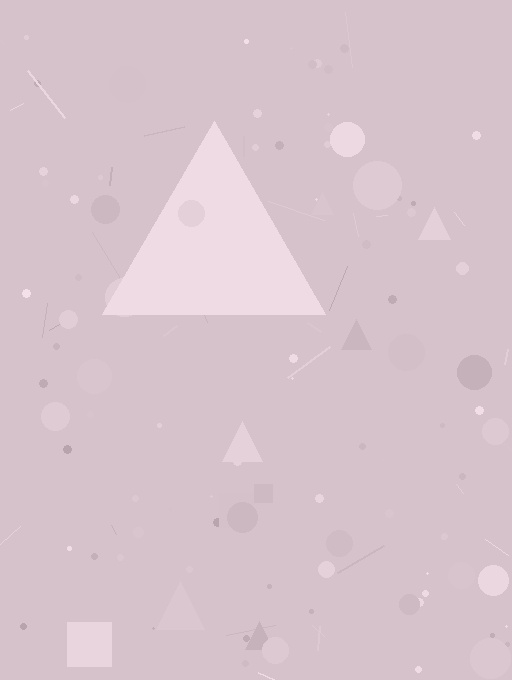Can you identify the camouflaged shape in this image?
The camouflaged shape is a triangle.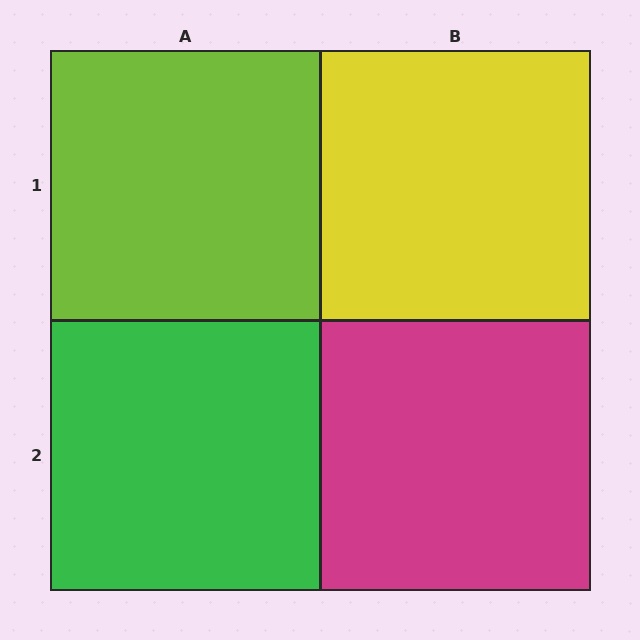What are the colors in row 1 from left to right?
Lime, yellow.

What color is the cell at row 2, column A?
Green.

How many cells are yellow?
1 cell is yellow.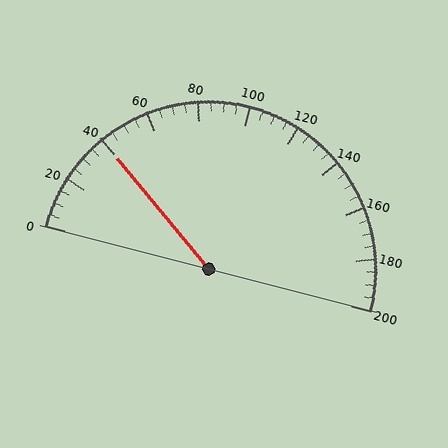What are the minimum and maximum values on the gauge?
The gauge ranges from 0 to 200.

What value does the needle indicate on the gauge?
The needle indicates approximately 40.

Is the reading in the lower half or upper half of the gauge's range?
The reading is in the lower half of the range (0 to 200).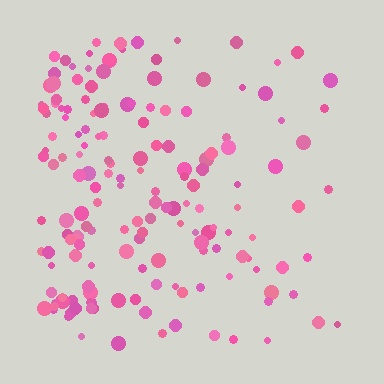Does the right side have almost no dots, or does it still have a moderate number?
Still a moderate number, just noticeably fewer than the left.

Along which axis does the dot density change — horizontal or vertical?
Horizontal.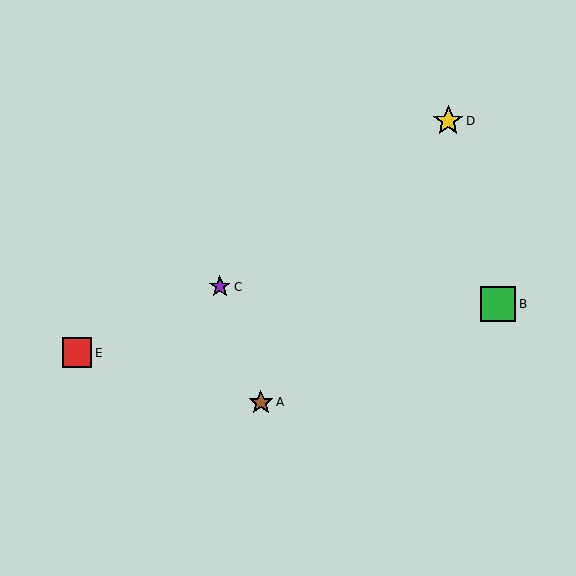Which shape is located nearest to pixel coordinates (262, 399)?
The brown star (labeled A) at (261, 402) is nearest to that location.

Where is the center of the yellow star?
The center of the yellow star is at (448, 121).